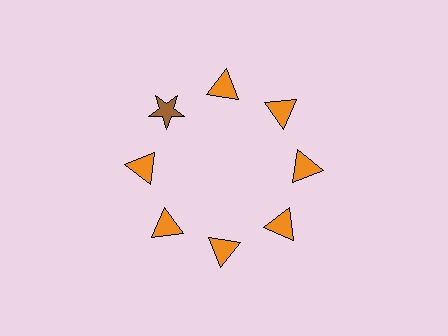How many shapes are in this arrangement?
There are 8 shapes arranged in a ring pattern.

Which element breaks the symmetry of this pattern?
The brown star at roughly the 10 o'clock position breaks the symmetry. All other shapes are orange triangles.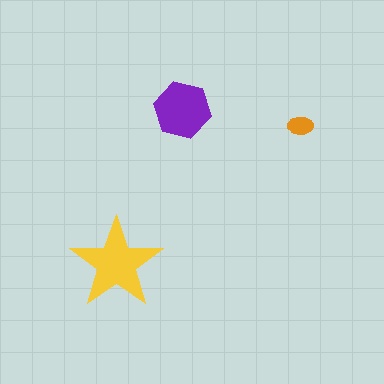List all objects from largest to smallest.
The yellow star, the purple hexagon, the orange ellipse.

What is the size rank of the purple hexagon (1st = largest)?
2nd.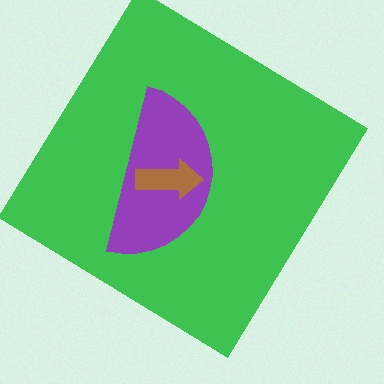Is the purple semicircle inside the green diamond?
Yes.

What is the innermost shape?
The brown arrow.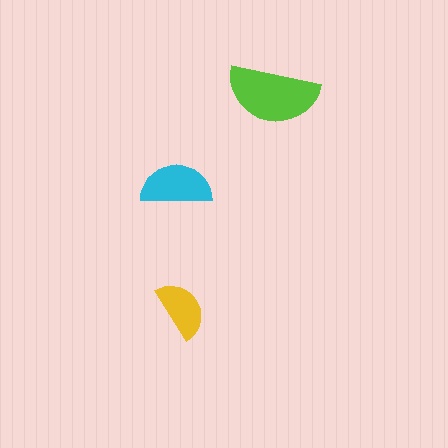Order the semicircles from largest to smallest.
the lime one, the cyan one, the yellow one.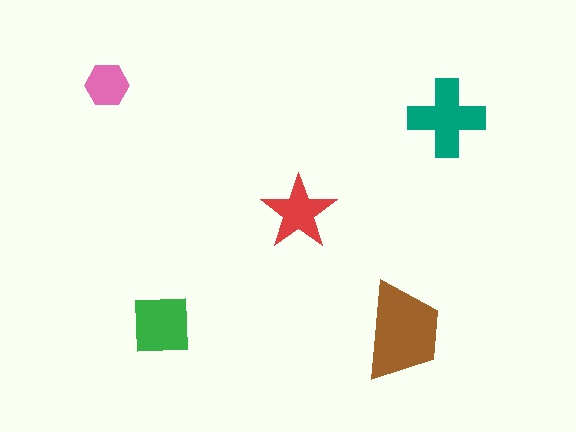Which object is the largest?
The brown trapezoid.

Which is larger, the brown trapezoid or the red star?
The brown trapezoid.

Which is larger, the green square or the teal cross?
The teal cross.